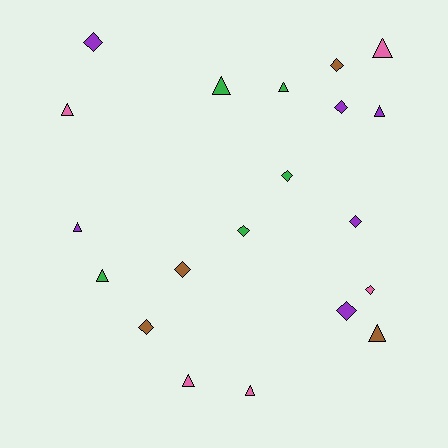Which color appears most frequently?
Purple, with 6 objects.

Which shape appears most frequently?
Diamond, with 10 objects.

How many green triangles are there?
There are 3 green triangles.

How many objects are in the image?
There are 20 objects.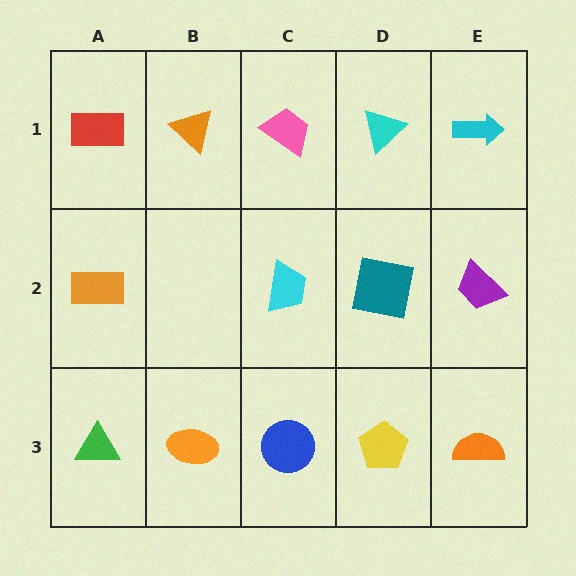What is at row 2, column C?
A cyan trapezoid.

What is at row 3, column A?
A green triangle.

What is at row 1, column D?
A cyan triangle.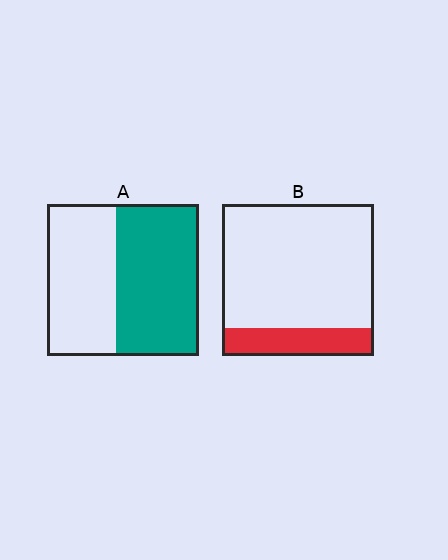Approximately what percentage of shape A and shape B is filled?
A is approximately 55% and B is approximately 20%.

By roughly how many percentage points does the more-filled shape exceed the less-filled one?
By roughly 35 percentage points (A over B).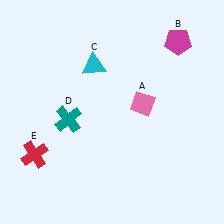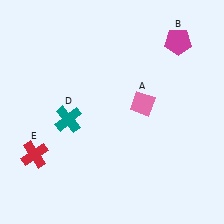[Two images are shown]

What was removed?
The cyan triangle (C) was removed in Image 2.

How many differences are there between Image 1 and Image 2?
There is 1 difference between the two images.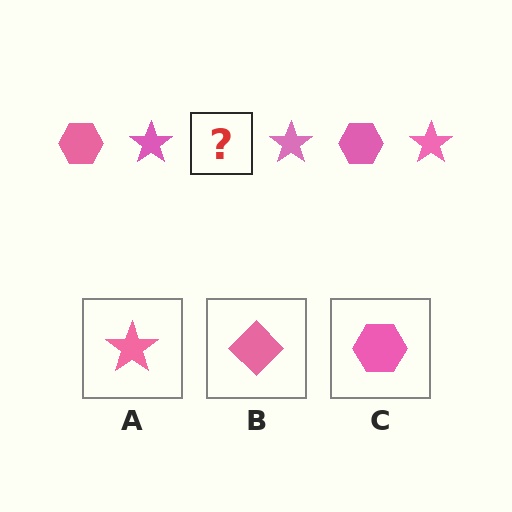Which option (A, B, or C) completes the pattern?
C.